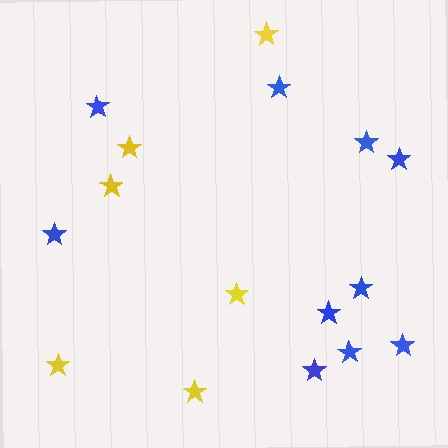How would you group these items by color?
There are 2 groups: one group of blue stars (10) and one group of yellow stars (6).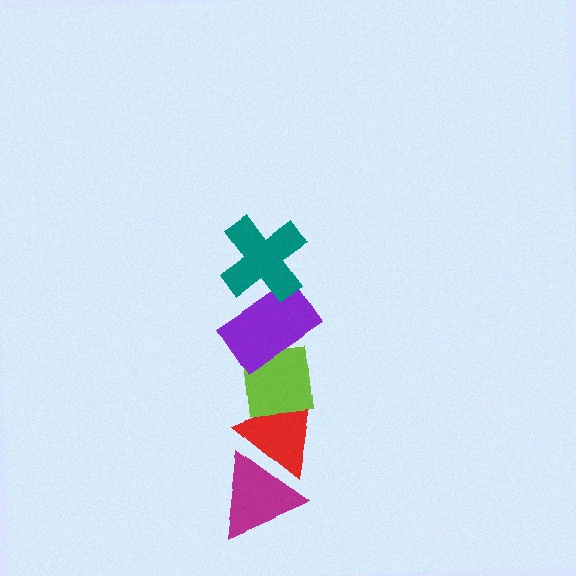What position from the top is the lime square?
The lime square is 3rd from the top.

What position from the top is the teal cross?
The teal cross is 1st from the top.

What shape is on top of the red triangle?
The lime square is on top of the red triangle.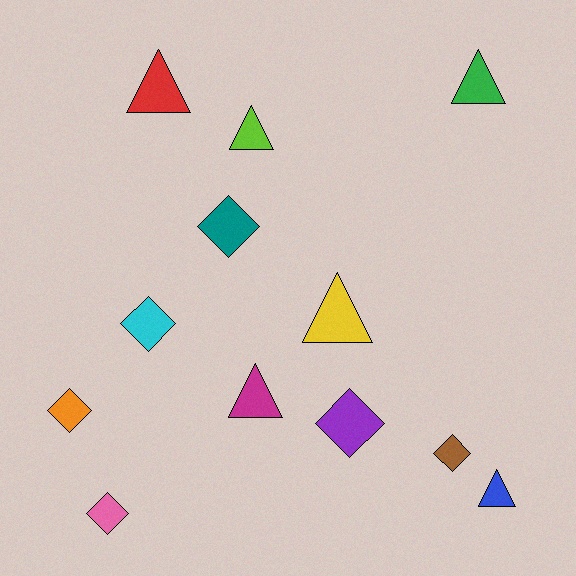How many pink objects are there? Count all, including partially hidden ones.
There is 1 pink object.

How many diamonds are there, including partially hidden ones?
There are 6 diamonds.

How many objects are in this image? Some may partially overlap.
There are 12 objects.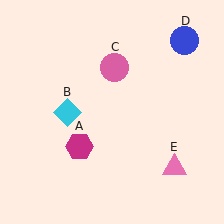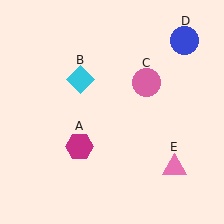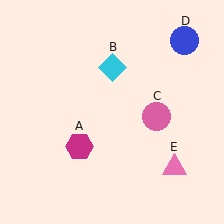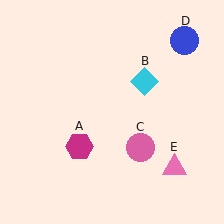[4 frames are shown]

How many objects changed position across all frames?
2 objects changed position: cyan diamond (object B), pink circle (object C).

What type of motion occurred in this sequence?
The cyan diamond (object B), pink circle (object C) rotated clockwise around the center of the scene.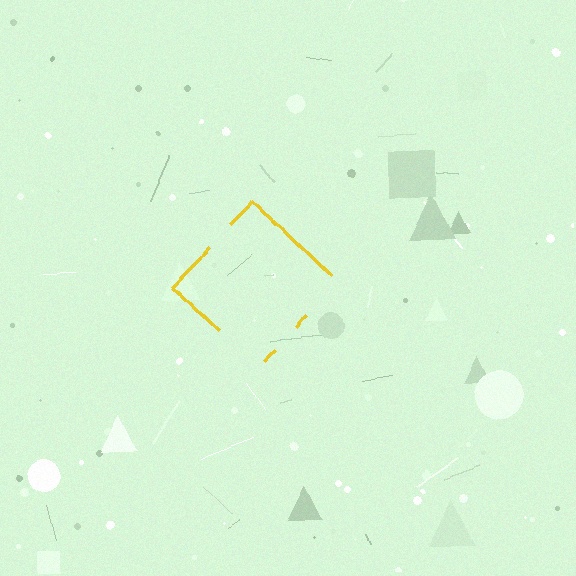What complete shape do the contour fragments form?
The contour fragments form a diamond.